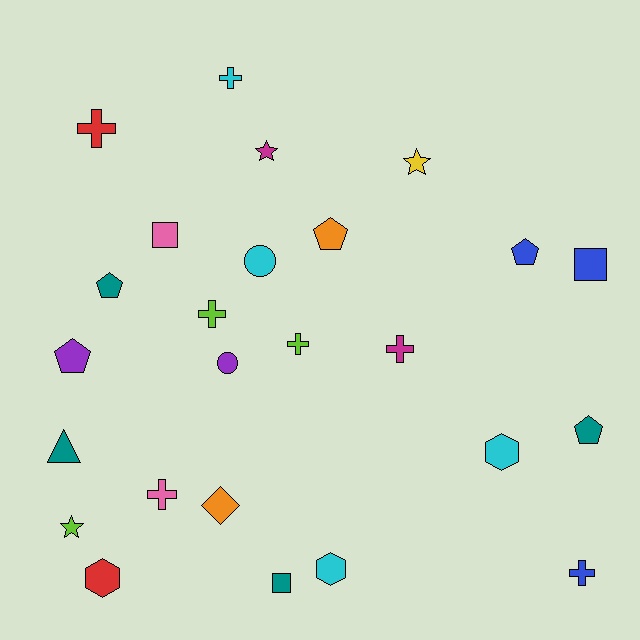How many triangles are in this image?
There is 1 triangle.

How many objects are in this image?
There are 25 objects.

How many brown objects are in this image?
There are no brown objects.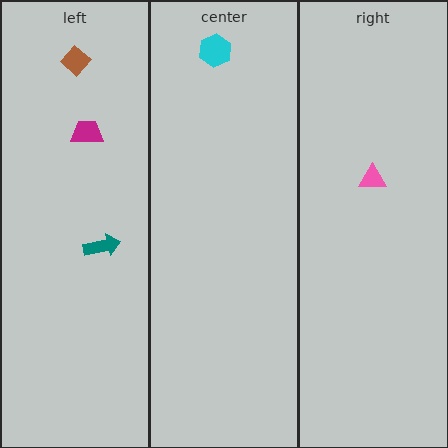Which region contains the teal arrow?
The left region.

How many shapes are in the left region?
3.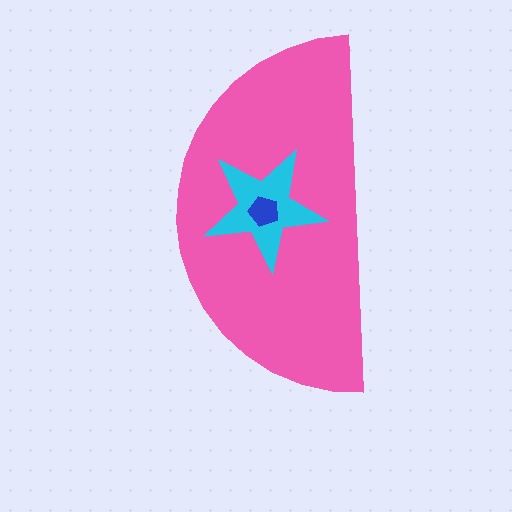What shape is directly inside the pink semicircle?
The cyan star.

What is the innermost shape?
The blue pentagon.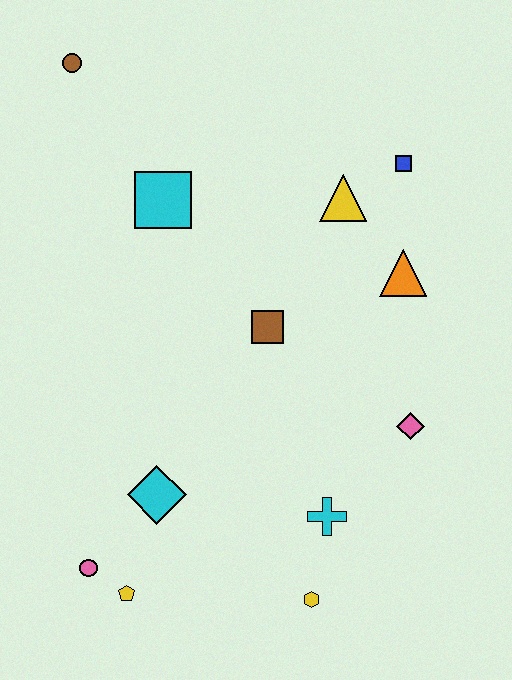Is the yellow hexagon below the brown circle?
Yes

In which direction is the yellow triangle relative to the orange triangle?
The yellow triangle is above the orange triangle.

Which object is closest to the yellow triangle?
The blue square is closest to the yellow triangle.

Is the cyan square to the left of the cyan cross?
Yes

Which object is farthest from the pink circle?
The blue square is farthest from the pink circle.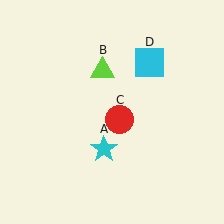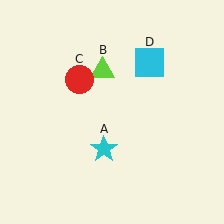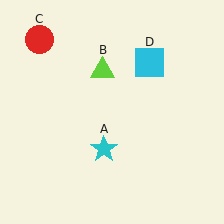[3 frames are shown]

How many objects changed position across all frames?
1 object changed position: red circle (object C).